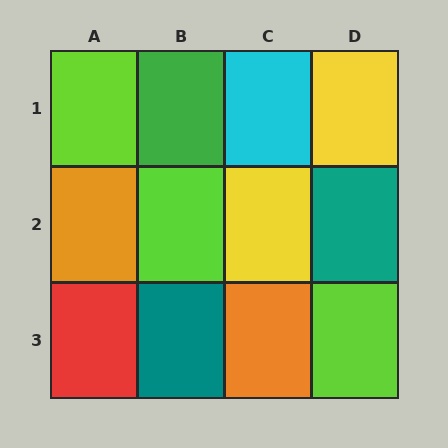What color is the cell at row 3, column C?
Orange.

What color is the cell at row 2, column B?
Lime.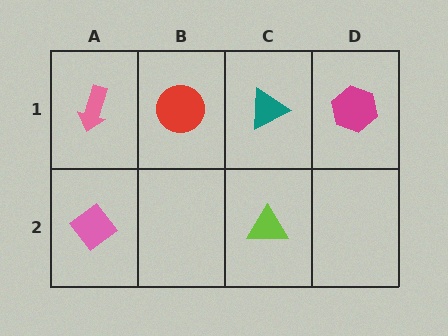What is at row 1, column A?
A pink arrow.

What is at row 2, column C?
A lime triangle.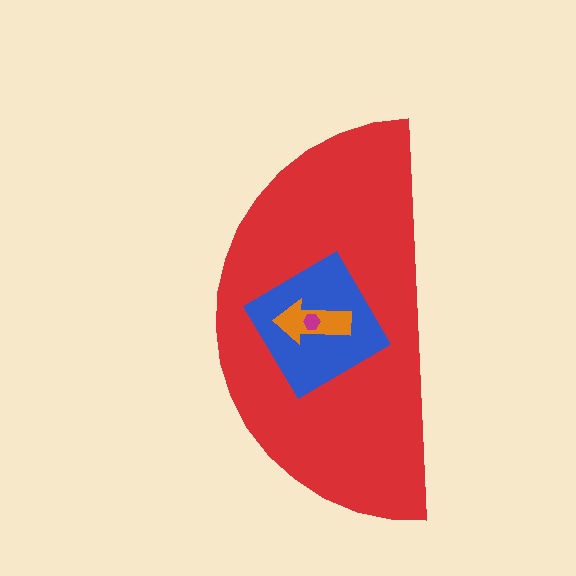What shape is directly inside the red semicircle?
The blue diamond.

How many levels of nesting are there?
4.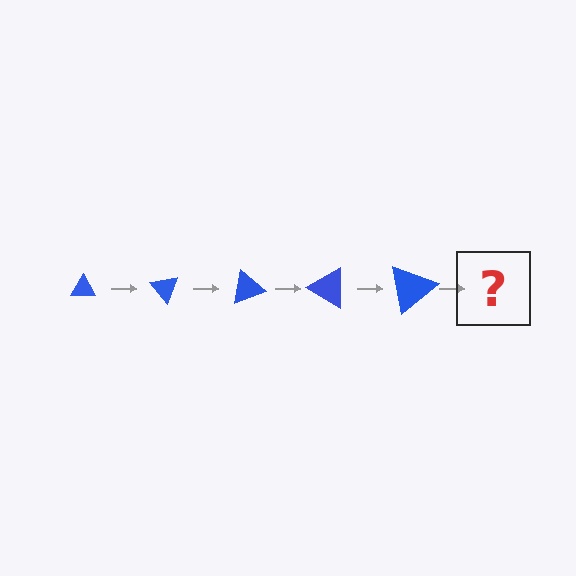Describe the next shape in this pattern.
It should be a triangle, larger than the previous one and rotated 250 degrees from the start.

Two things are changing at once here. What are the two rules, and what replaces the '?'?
The two rules are that the triangle grows larger each step and it rotates 50 degrees each step. The '?' should be a triangle, larger than the previous one and rotated 250 degrees from the start.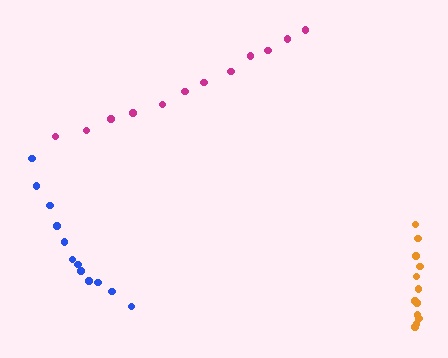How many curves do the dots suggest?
There are 3 distinct paths.